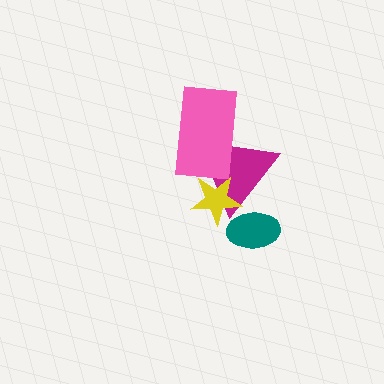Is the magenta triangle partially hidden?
Yes, it is partially covered by another shape.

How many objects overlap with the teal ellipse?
2 objects overlap with the teal ellipse.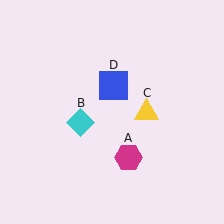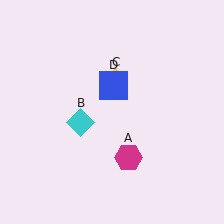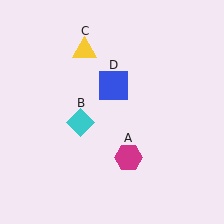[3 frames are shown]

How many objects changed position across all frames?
1 object changed position: yellow triangle (object C).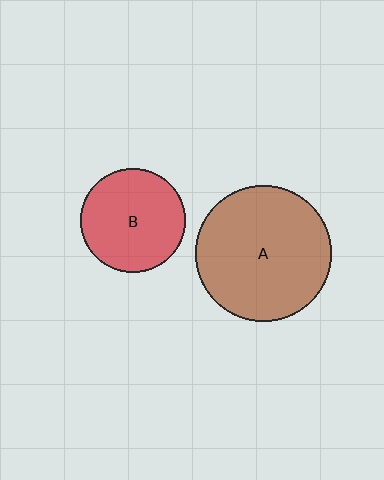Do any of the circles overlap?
No, none of the circles overlap.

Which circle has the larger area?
Circle A (brown).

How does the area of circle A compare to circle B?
Approximately 1.7 times.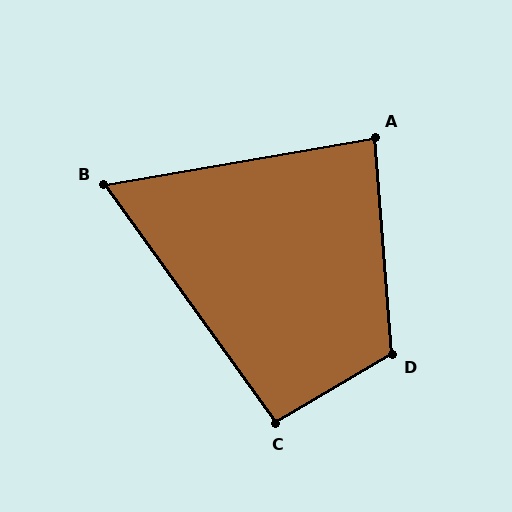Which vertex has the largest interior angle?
D, at approximately 116 degrees.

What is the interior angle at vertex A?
Approximately 85 degrees (acute).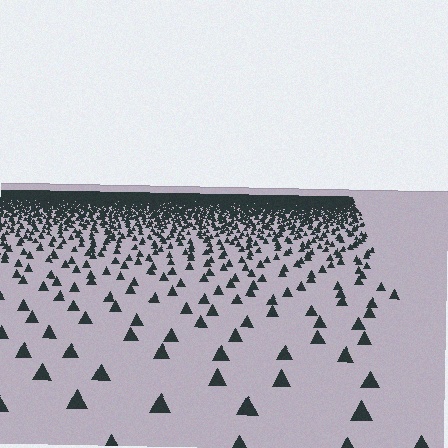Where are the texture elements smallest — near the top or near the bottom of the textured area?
Near the top.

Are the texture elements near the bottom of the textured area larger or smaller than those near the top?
Larger. Near the bottom, elements are closer to the viewer and appear at a bigger on-screen size.